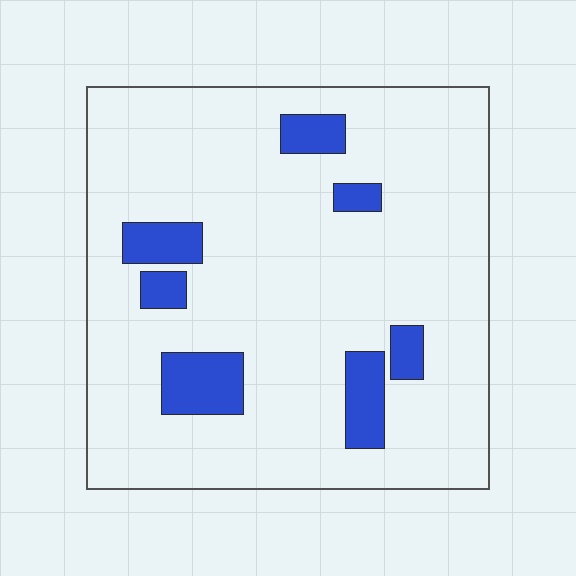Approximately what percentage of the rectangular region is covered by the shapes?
Approximately 10%.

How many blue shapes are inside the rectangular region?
7.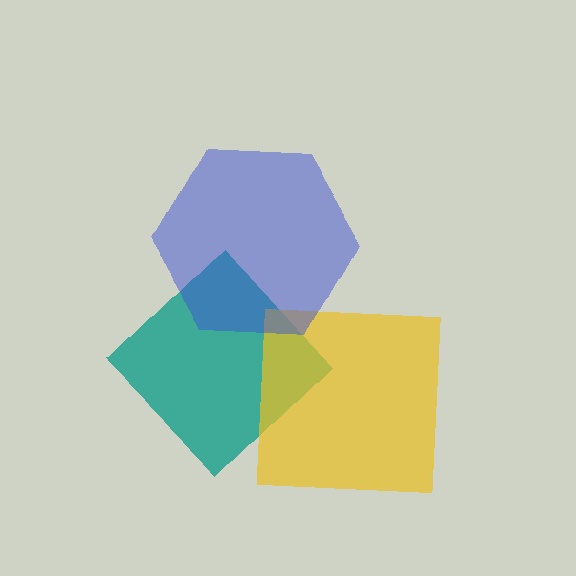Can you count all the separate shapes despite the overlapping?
Yes, there are 3 separate shapes.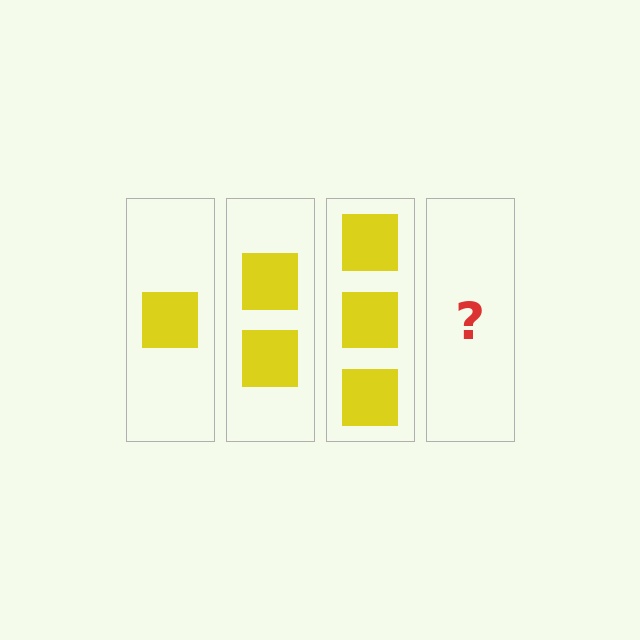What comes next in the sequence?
The next element should be 4 squares.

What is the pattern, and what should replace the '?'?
The pattern is that each step adds one more square. The '?' should be 4 squares.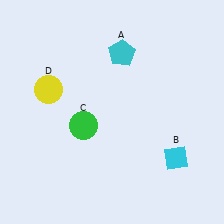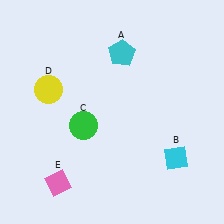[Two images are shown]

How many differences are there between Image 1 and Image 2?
There is 1 difference between the two images.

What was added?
A pink diamond (E) was added in Image 2.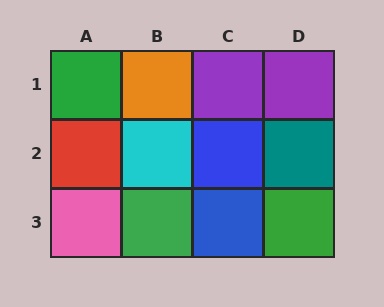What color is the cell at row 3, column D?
Green.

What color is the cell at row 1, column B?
Orange.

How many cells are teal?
1 cell is teal.